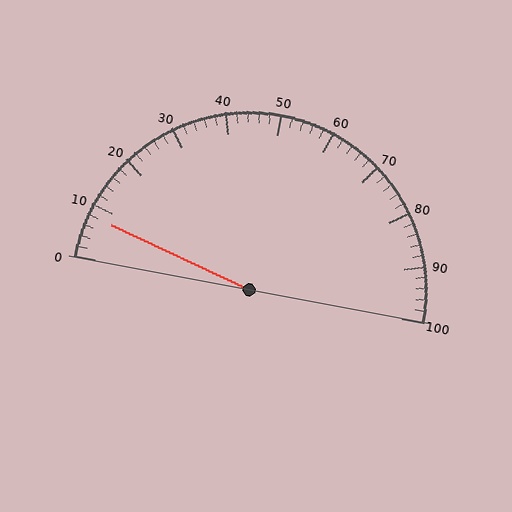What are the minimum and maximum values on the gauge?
The gauge ranges from 0 to 100.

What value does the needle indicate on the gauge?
The needle indicates approximately 8.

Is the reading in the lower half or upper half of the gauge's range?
The reading is in the lower half of the range (0 to 100).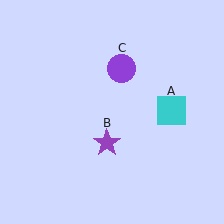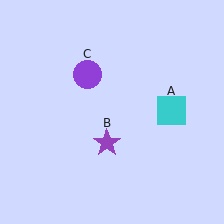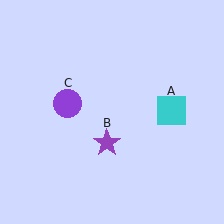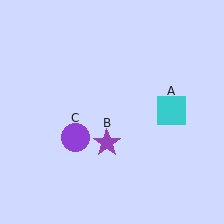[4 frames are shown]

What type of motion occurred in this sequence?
The purple circle (object C) rotated counterclockwise around the center of the scene.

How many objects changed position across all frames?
1 object changed position: purple circle (object C).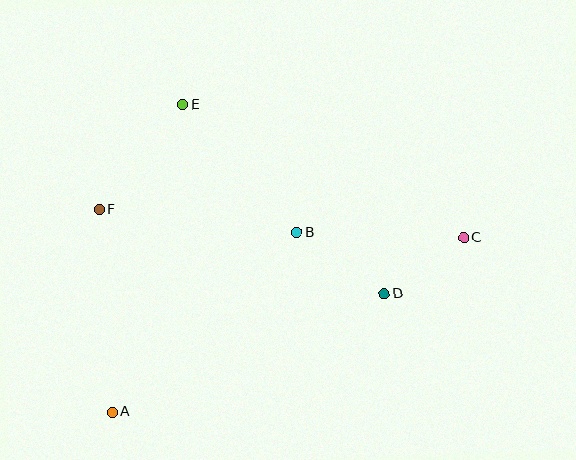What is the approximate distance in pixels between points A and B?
The distance between A and B is approximately 258 pixels.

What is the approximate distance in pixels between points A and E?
The distance between A and E is approximately 316 pixels.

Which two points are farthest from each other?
Points A and C are farthest from each other.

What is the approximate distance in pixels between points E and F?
The distance between E and F is approximately 134 pixels.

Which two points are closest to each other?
Points C and D are closest to each other.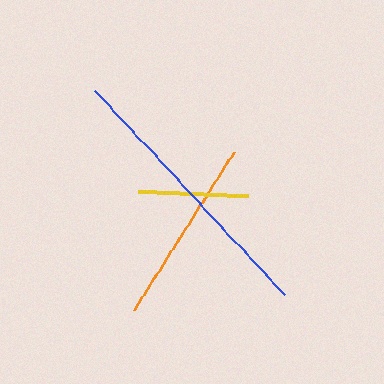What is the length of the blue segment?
The blue segment is approximately 279 pixels long.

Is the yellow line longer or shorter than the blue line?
The blue line is longer than the yellow line.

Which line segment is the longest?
The blue line is the longest at approximately 279 pixels.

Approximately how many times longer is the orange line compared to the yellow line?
The orange line is approximately 1.7 times the length of the yellow line.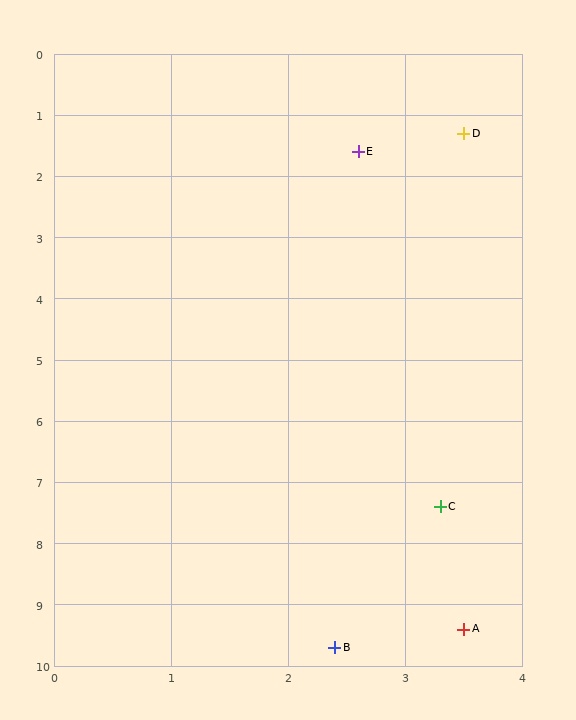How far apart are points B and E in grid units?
Points B and E are about 8.1 grid units apart.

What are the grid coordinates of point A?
Point A is at approximately (3.5, 9.4).